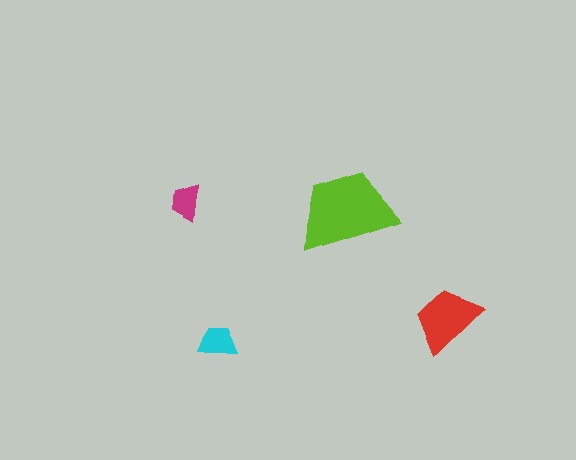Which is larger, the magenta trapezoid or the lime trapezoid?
The lime one.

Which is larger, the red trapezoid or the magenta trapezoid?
The red one.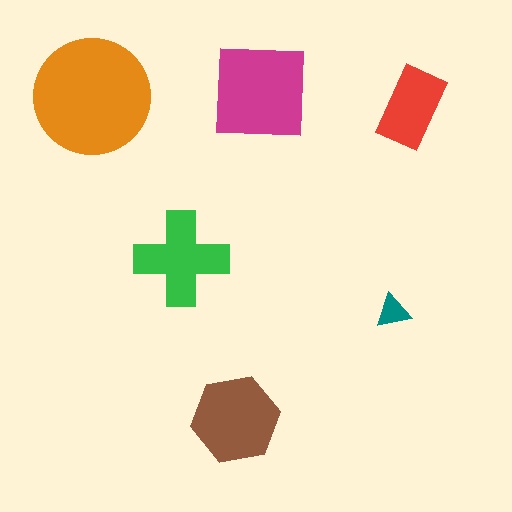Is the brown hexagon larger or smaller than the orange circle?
Smaller.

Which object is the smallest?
The teal triangle.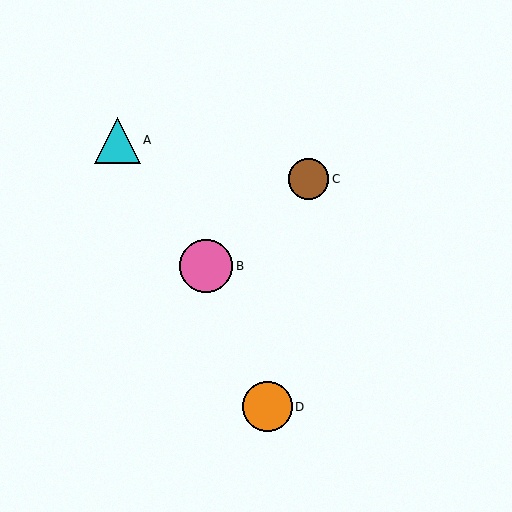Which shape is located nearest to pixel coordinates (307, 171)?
The brown circle (labeled C) at (308, 179) is nearest to that location.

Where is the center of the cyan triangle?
The center of the cyan triangle is at (118, 140).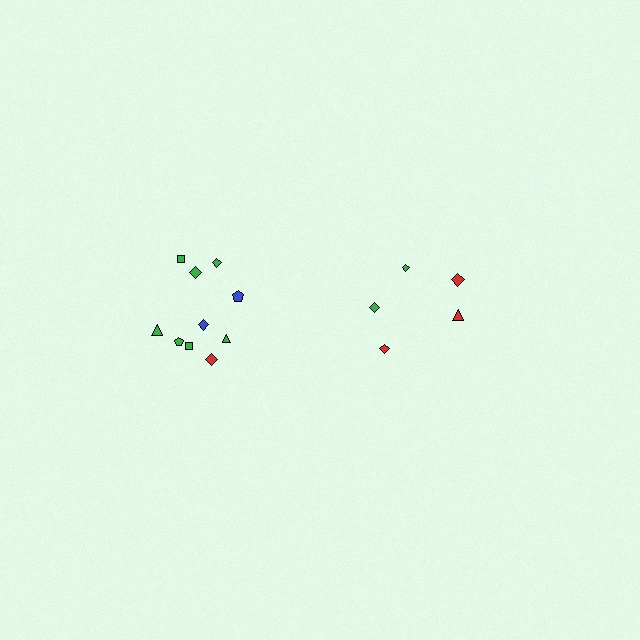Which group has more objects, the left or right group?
The left group.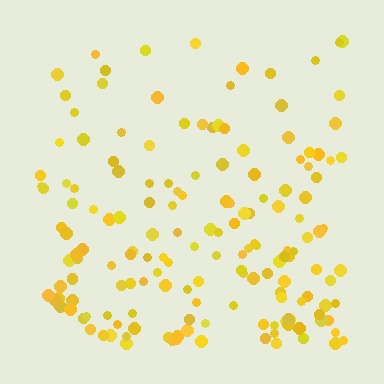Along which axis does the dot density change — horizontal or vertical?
Vertical.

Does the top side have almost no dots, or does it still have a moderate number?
Still a moderate number, just noticeably fewer than the bottom.